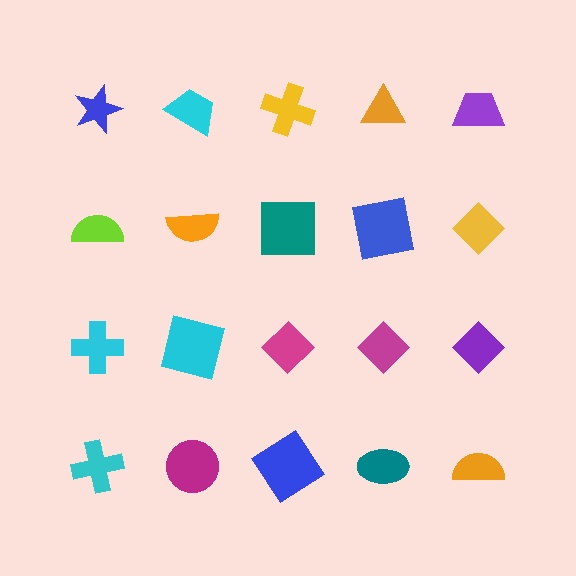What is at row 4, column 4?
A teal ellipse.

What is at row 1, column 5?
A purple trapezoid.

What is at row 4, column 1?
A cyan cross.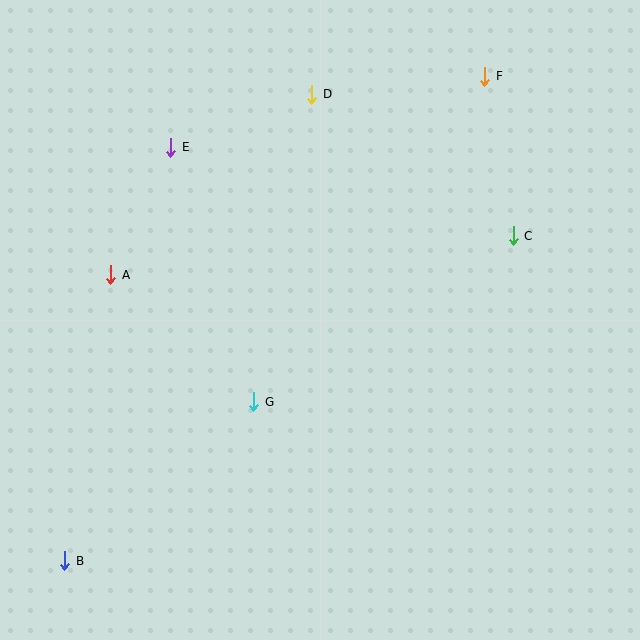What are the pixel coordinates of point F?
Point F is at (485, 76).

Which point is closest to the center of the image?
Point G at (254, 402) is closest to the center.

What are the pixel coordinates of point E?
Point E is at (171, 147).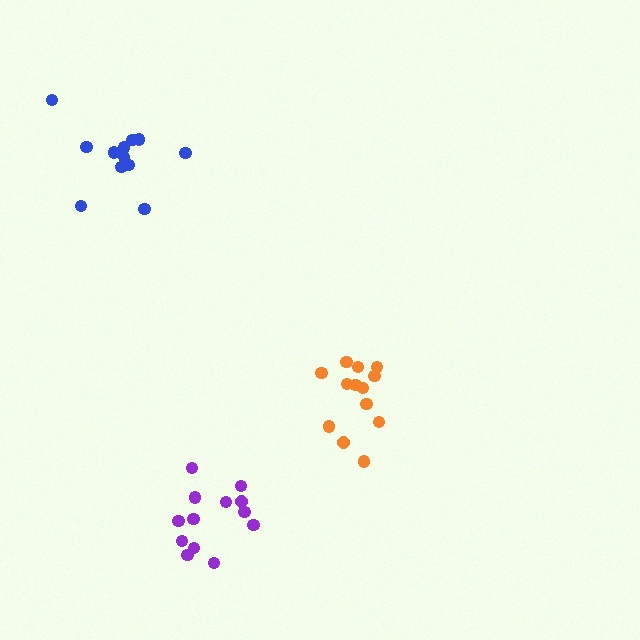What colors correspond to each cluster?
The clusters are colored: orange, blue, purple.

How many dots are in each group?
Group 1: 13 dots, Group 2: 12 dots, Group 3: 13 dots (38 total).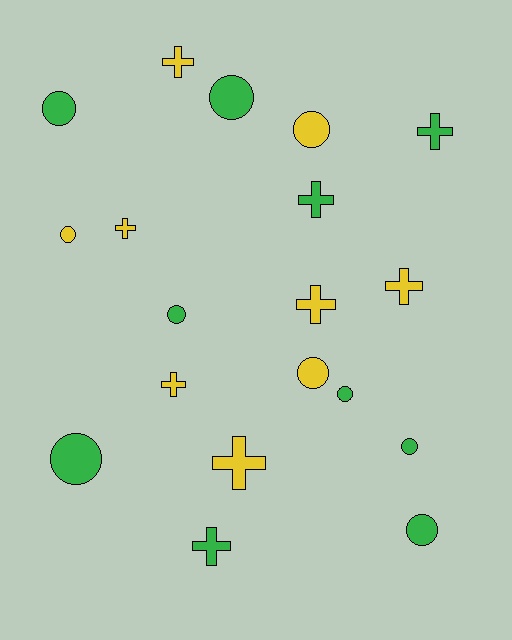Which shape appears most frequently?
Circle, with 10 objects.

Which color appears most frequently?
Green, with 10 objects.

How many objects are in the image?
There are 19 objects.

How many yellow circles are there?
There are 3 yellow circles.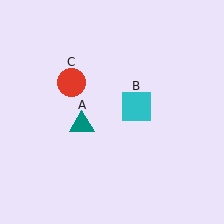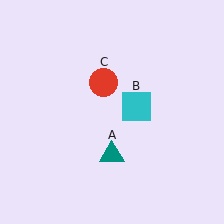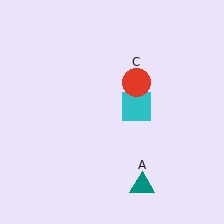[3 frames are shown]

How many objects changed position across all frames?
2 objects changed position: teal triangle (object A), red circle (object C).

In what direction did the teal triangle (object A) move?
The teal triangle (object A) moved down and to the right.